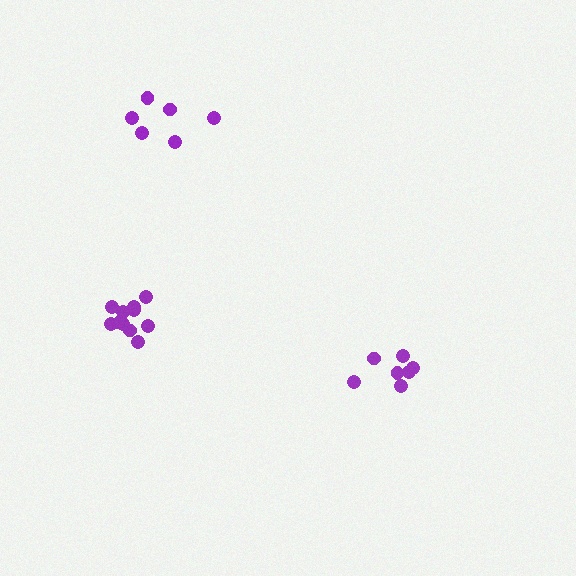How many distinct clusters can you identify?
There are 3 distinct clusters.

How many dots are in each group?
Group 1: 7 dots, Group 2: 11 dots, Group 3: 6 dots (24 total).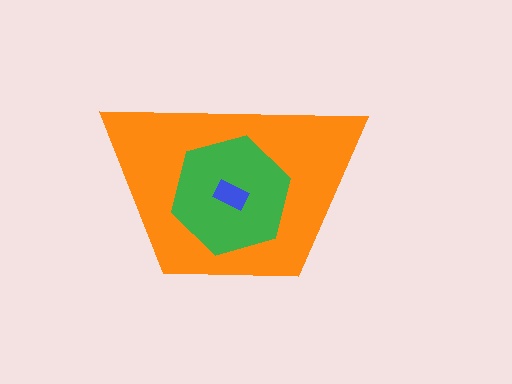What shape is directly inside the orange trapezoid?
The green hexagon.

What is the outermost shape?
The orange trapezoid.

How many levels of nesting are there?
3.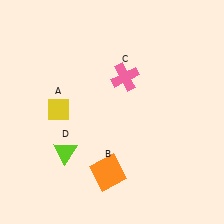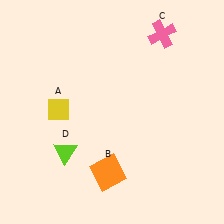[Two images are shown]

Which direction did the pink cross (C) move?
The pink cross (C) moved up.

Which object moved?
The pink cross (C) moved up.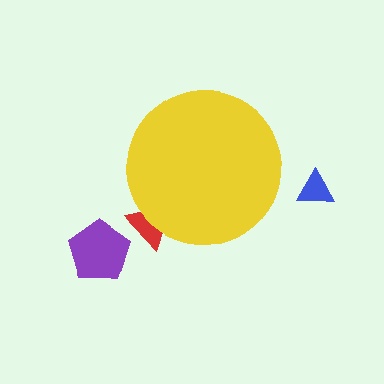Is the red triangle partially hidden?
Yes, the red triangle is partially hidden behind the yellow circle.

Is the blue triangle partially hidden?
No, the blue triangle is fully visible.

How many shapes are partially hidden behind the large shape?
1 shape is partially hidden.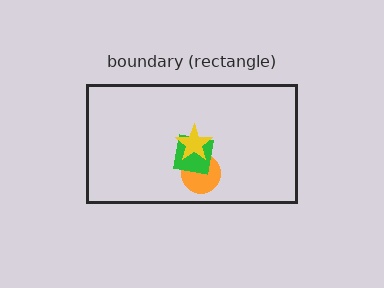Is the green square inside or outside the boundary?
Inside.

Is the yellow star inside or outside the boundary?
Inside.